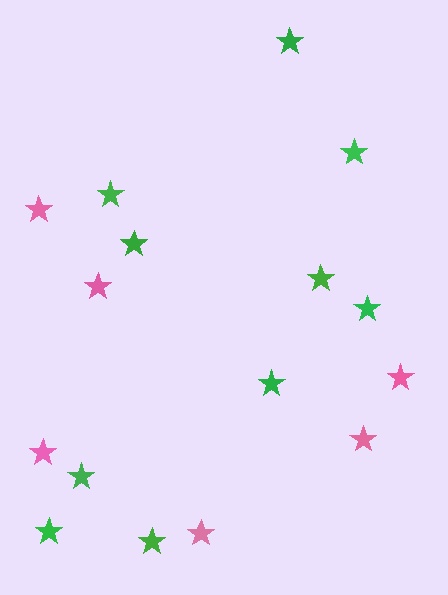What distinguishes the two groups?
There are 2 groups: one group of pink stars (6) and one group of green stars (10).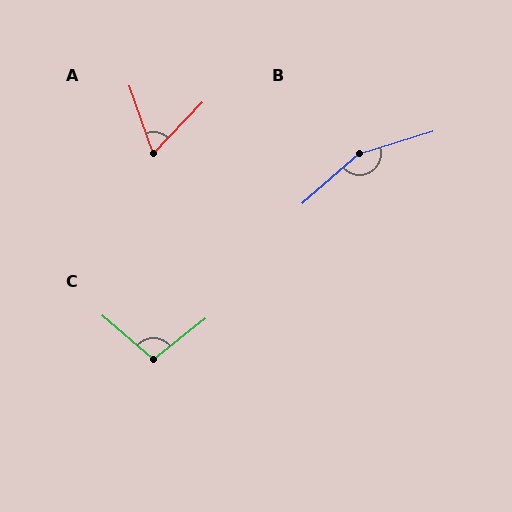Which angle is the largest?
B, at approximately 156 degrees.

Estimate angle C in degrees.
Approximately 100 degrees.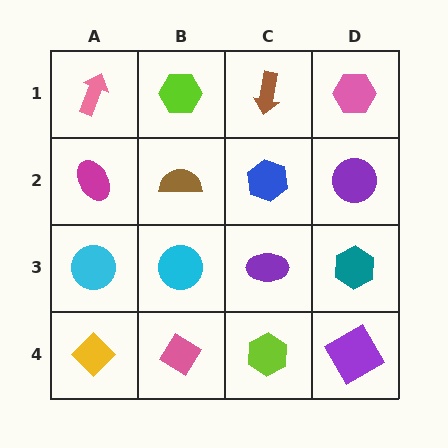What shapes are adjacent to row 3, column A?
A magenta ellipse (row 2, column A), a yellow diamond (row 4, column A), a cyan circle (row 3, column B).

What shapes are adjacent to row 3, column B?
A brown semicircle (row 2, column B), a pink diamond (row 4, column B), a cyan circle (row 3, column A), a purple ellipse (row 3, column C).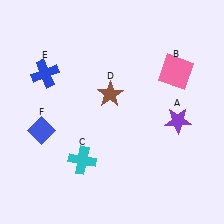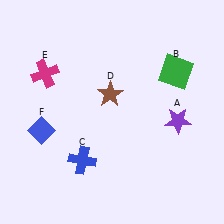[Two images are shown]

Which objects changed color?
B changed from pink to green. C changed from cyan to blue. E changed from blue to magenta.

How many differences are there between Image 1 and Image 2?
There are 3 differences between the two images.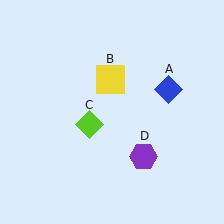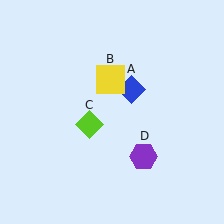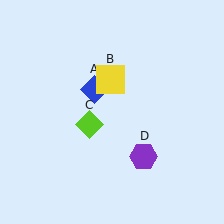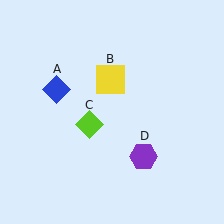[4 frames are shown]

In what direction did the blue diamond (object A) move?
The blue diamond (object A) moved left.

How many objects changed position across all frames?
1 object changed position: blue diamond (object A).